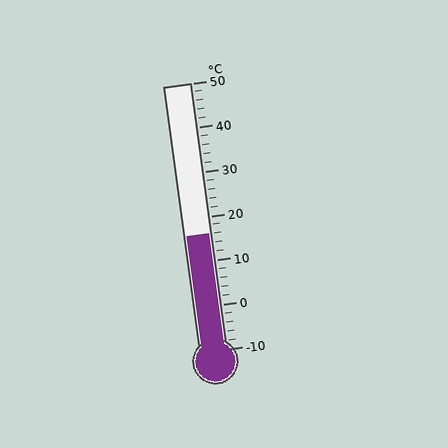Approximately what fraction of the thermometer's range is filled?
The thermometer is filled to approximately 45% of its range.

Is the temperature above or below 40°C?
The temperature is below 40°C.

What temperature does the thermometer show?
The thermometer shows approximately 16°C.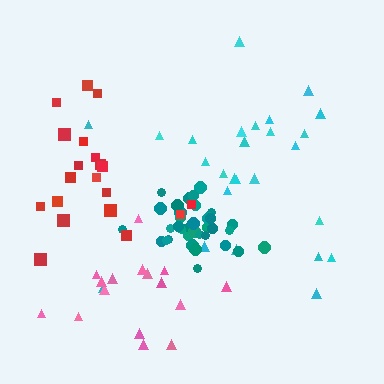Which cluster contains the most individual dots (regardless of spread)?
Teal (35).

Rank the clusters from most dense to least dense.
teal, red, pink, cyan.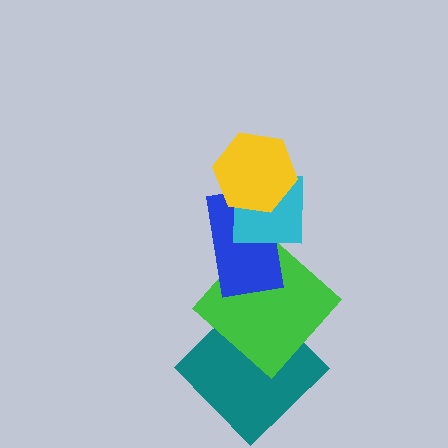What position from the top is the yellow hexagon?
The yellow hexagon is 1st from the top.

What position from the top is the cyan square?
The cyan square is 2nd from the top.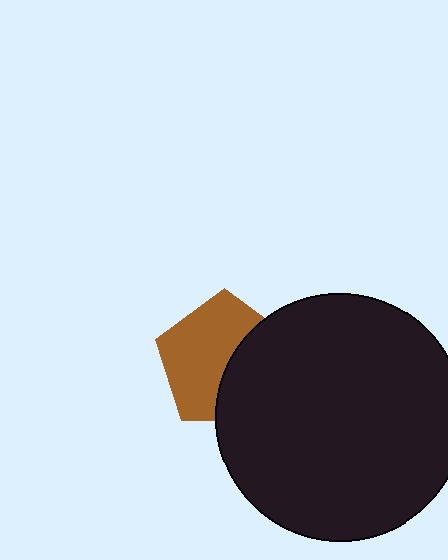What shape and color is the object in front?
The object in front is a black circle.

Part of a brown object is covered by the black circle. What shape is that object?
It is a pentagon.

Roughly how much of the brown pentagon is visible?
About half of it is visible (roughly 59%).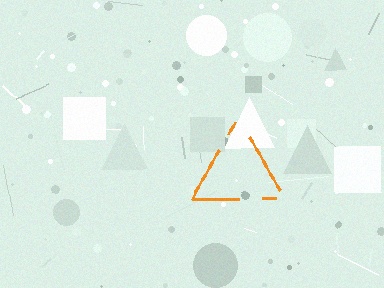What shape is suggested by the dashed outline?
The dashed outline suggests a triangle.